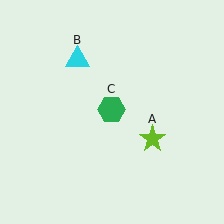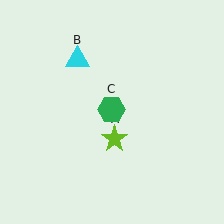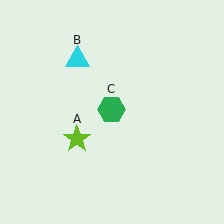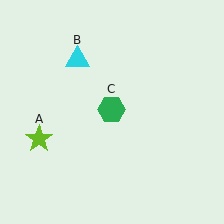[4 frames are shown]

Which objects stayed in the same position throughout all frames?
Cyan triangle (object B) and green hexagon (object C) remained stationary.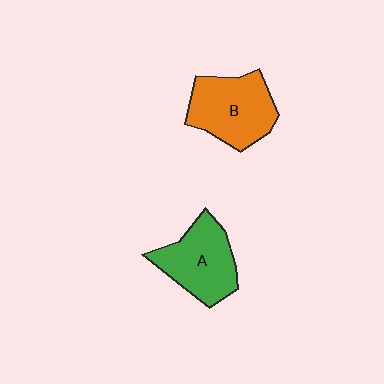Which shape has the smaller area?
Shape A (green).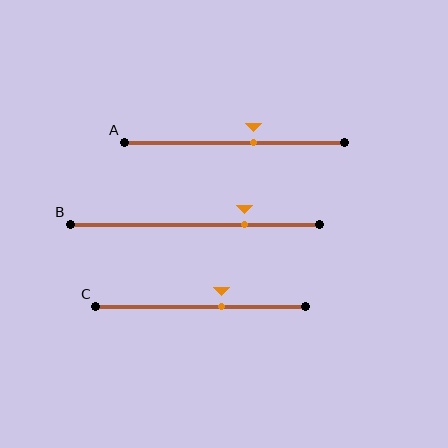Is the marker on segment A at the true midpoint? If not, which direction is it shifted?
No, the marker on segment A is shifted to the right by about 9% of the segment length.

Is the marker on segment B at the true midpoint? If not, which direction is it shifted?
No, the marker on segment B is shifted to the right by about 20% of the segment length.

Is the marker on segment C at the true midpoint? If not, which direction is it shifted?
No, the marker on segment C is shifted to the right by about 10% of the segment length.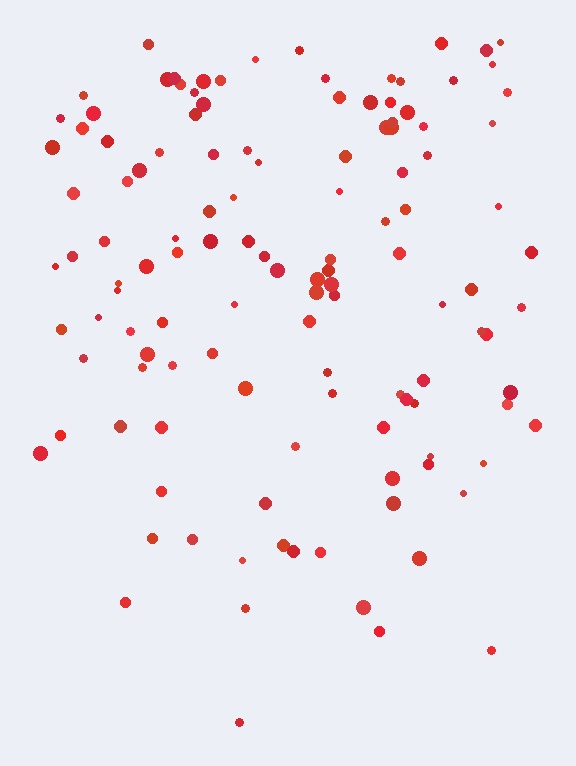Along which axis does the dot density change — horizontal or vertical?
Vertical.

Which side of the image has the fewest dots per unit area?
The bottom.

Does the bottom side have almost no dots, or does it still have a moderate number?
Still a moderate number, just noticeably fewer than the top.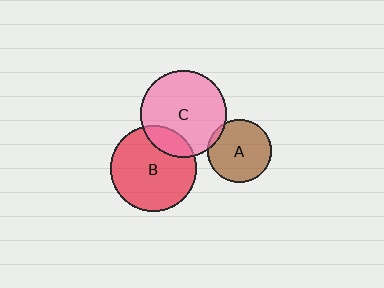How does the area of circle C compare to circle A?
Approximately 1.8 times.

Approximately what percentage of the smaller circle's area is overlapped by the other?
Approximately 15%.